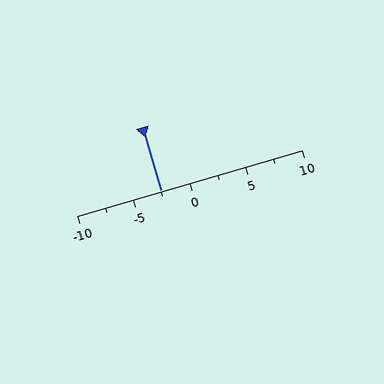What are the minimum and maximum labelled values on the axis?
The axis runs from -10 to 10.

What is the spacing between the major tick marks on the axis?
The major ticks are spaced 5 apart.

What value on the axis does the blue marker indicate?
The marker indicates approximately -2.5.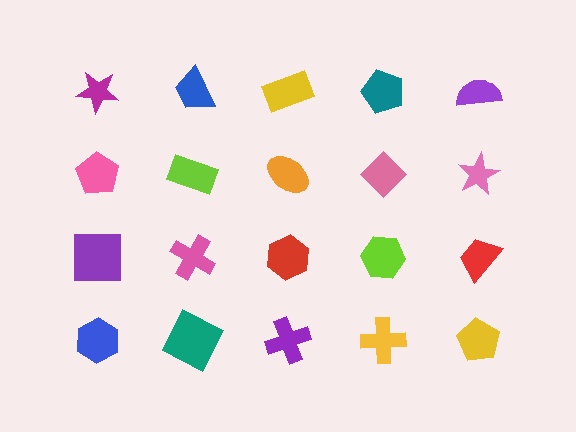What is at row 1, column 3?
A yellow rectangle.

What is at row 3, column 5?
A red trapezoid.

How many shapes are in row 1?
5 shapes.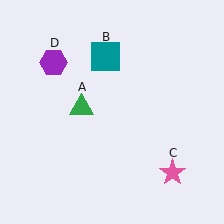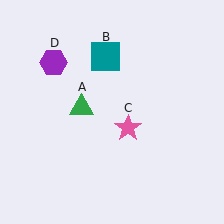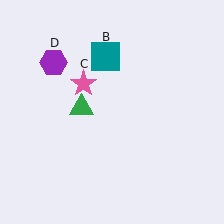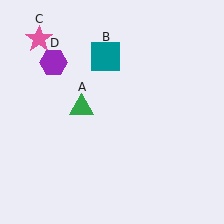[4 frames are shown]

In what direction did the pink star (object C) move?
The pink star (object C) moved up and to the left.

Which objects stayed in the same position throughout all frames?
Green triangle (object A) and teal square (object B) and purple hexagon (object D) remained stationary.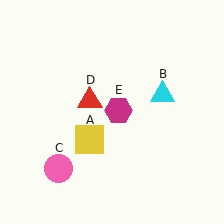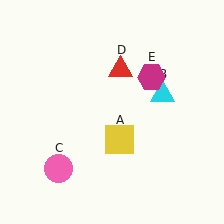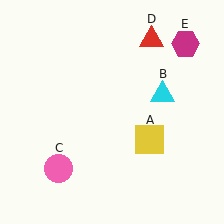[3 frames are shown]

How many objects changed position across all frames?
3 objects changed position: yellow square (object A), red triangle (object D), magenta hexagon (object E).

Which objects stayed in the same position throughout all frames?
Cyan triangle (object B) and pink circle (object C) remained stationary.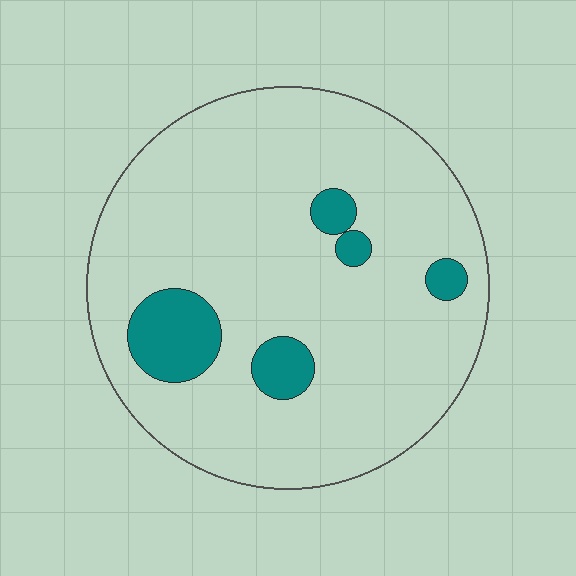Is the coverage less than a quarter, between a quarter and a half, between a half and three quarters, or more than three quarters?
Less than a quarter.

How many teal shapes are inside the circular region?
5.